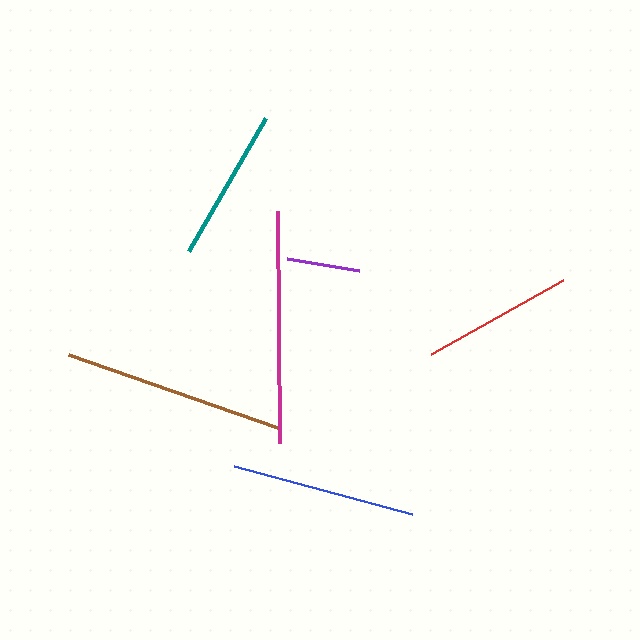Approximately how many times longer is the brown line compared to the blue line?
The brown line is approximately 1.2 times the length of the blue line.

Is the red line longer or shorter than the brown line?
The brown line is longer than the red line.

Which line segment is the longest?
The magenta line is the longest at approximately 231 pixels.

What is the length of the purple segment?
The purple segment is approximately 73 pixels long.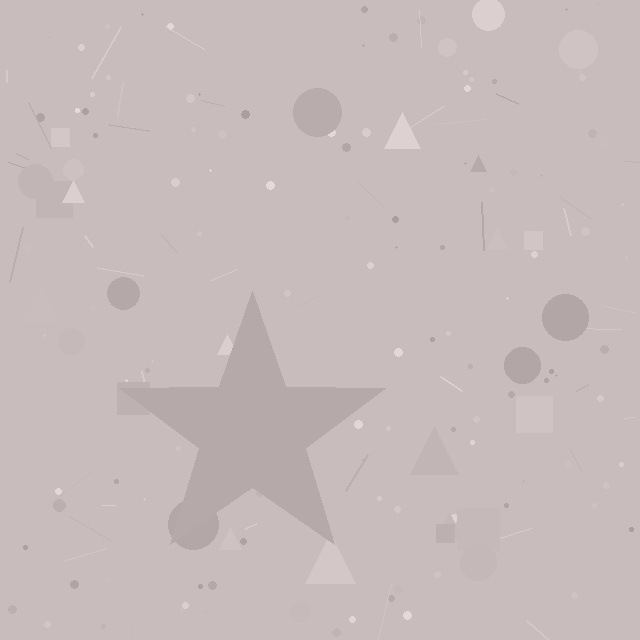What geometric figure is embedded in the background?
A star is embedded in the background.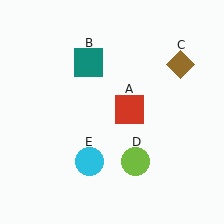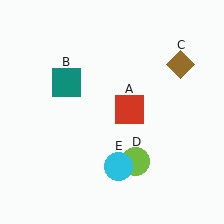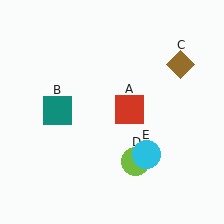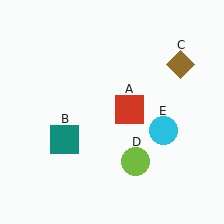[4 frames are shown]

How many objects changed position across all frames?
2 objects changed position: teal square (object B), cyan circle (object E).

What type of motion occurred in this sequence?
The teal square (object B), cyan circle (object E) rotated counterclockwise around the center of the scene.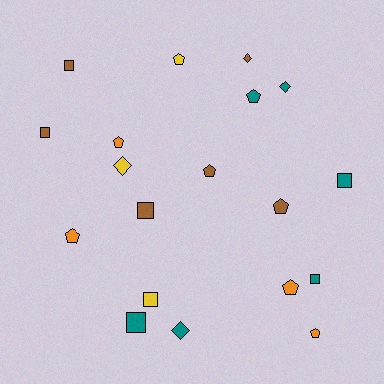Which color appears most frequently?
Teal, with 6 objects.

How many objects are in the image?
There are 19 objects.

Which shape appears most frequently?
Pentagon, with 8 objects.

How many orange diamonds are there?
There are no orange diamonds.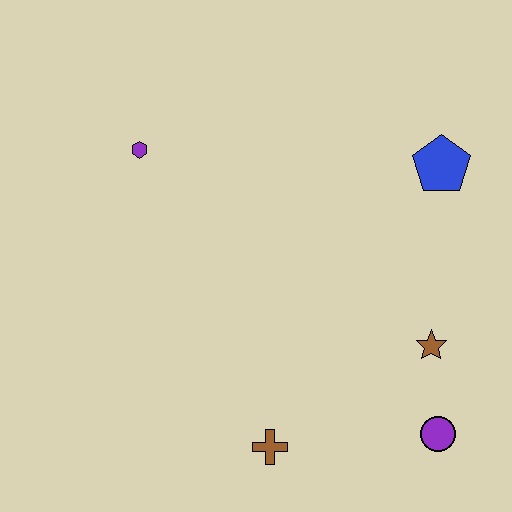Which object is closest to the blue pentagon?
The brown star is closest to the blue pentagon.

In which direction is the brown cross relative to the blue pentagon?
The brown cross is below the blue pentagon.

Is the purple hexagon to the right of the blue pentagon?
No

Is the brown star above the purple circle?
Yes